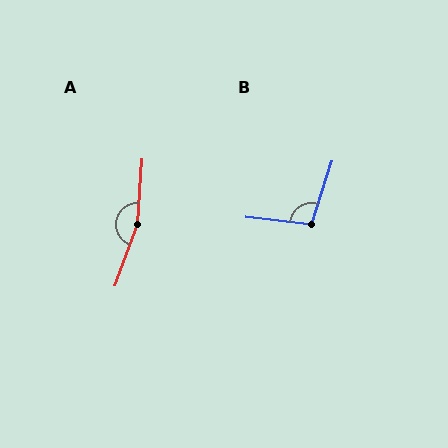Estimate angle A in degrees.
Approximately 164 degrees.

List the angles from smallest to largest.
B (102°), A (164°).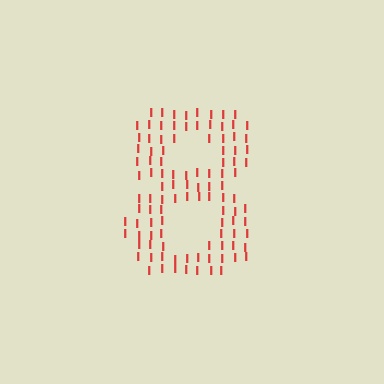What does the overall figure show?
The overall figure shows the digit 8.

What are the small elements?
The small elements are letter I's.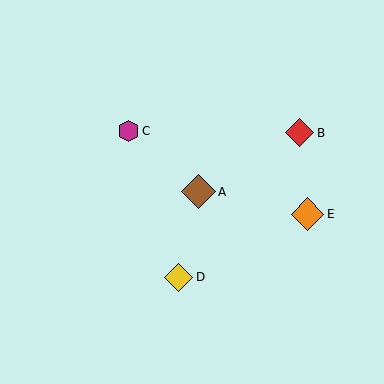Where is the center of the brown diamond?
The center of the brown diamond is at (198, 192).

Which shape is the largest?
The brown diamond (labeled A) is the largest.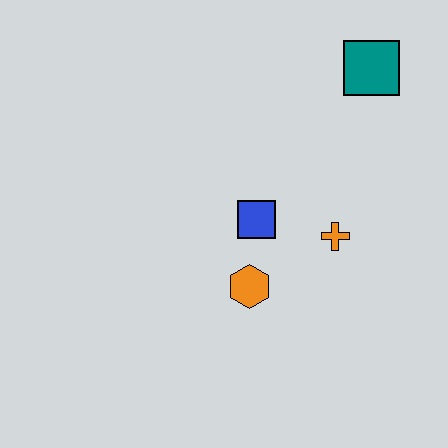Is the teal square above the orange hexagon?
Yes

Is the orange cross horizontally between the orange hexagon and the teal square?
Yes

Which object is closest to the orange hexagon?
The blue square is closest to the orange hexagon.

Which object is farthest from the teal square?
The orange hexagon is farthest from the teal square.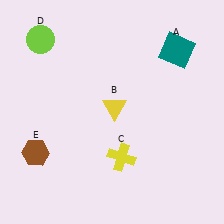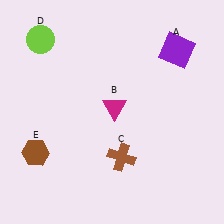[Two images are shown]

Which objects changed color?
A changed from teal to purple. B changed from yellow to magenta. C changed from yellow to brown.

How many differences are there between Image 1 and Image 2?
There are 3 differences between the two images.